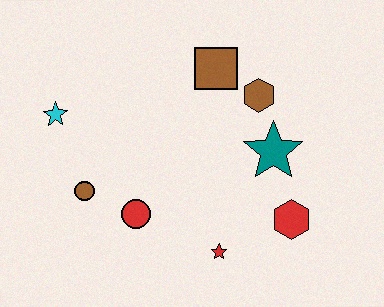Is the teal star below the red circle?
No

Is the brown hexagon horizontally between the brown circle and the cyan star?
No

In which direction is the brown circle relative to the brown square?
The brown circle is to the left of the brown square.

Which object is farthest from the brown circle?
The red hexagon is farthest from the brown circle.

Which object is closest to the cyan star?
The brown circle is closest to the cyan star.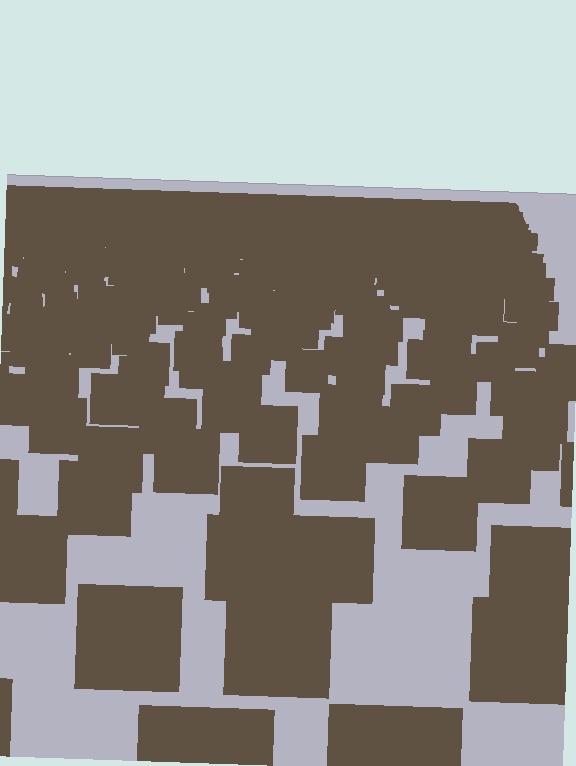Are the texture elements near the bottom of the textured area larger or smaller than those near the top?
Larger. Near the bottom, elements are closer to the viewer and appear at a bigger on-screen size.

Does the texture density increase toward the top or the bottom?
Density increases toward the top.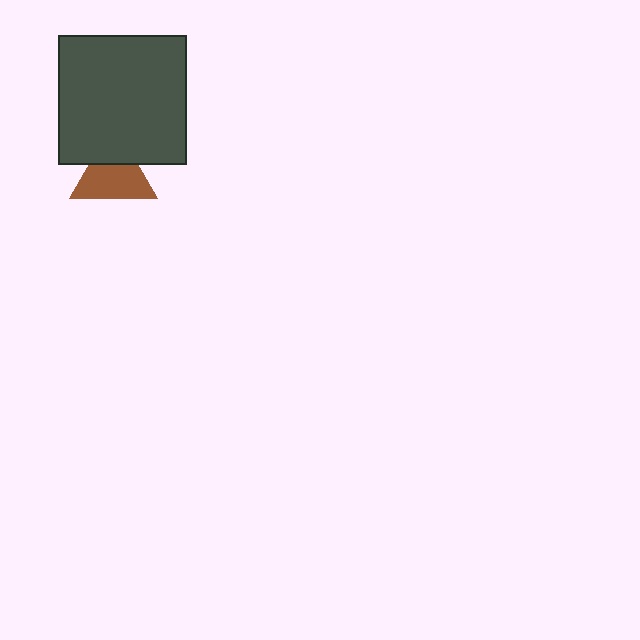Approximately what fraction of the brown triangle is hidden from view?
Roughly 32% of the brown triangle is hidden behind the dark gray square.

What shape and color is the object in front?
The object in front is a dark gray square.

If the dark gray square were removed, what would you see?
You would see the complete brown triangle.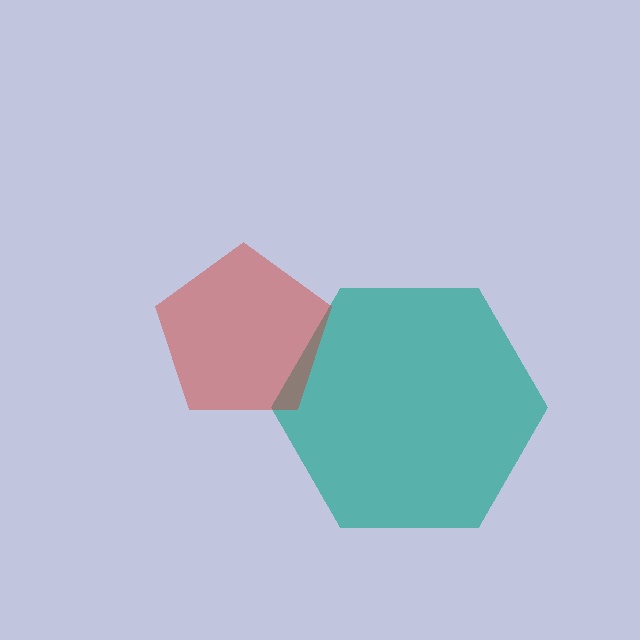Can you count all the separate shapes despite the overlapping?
Yes, there are 2 separate shapes.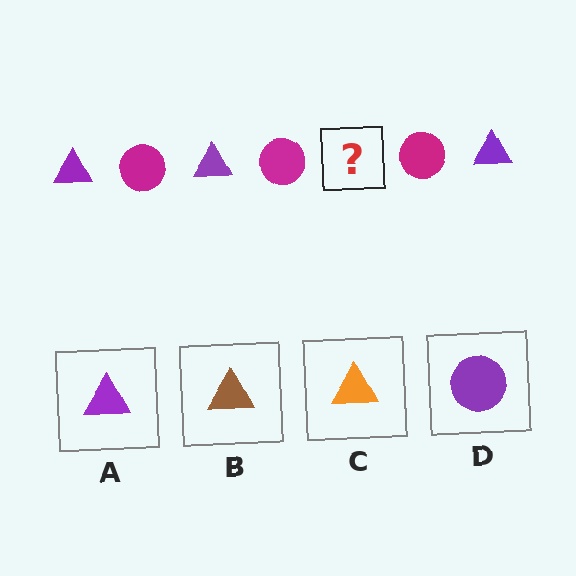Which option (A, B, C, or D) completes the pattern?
A.